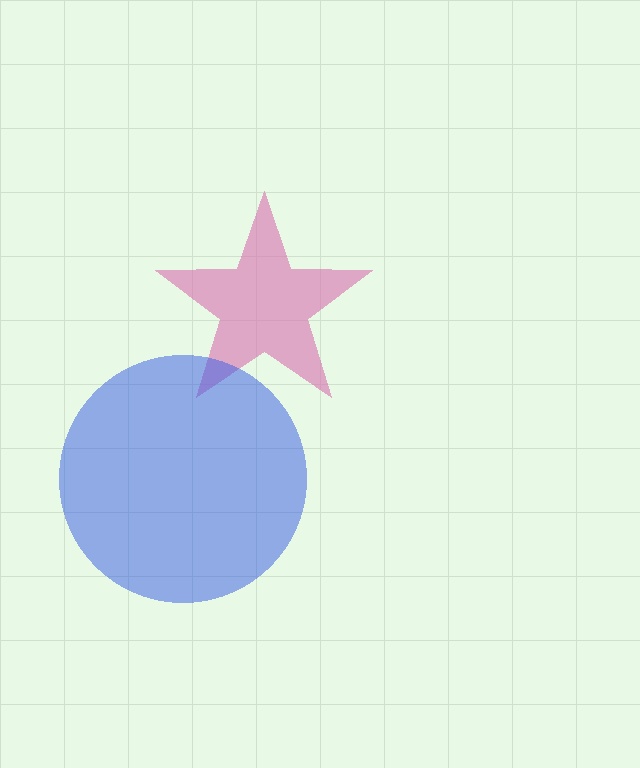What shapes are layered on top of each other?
The layered shapes are: a pink star, a blue circle.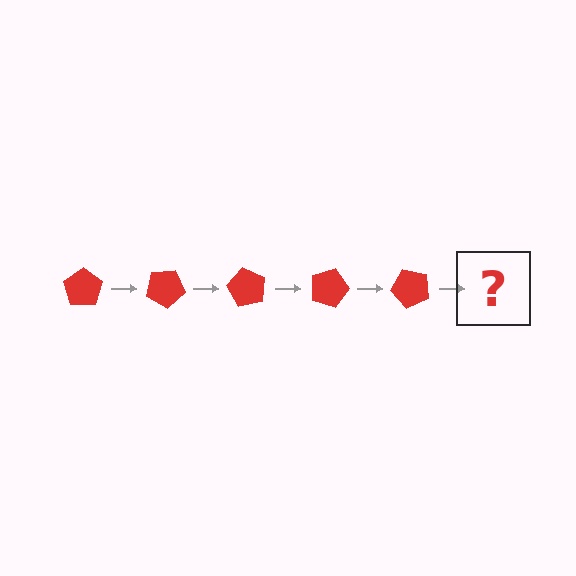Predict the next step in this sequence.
The next step is a red pentagon rotated 150 degrees.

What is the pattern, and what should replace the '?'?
The pattern is that the pentagon rotates 30 degrees each step. The '?' should be a red pentagon rotated 150 degrees.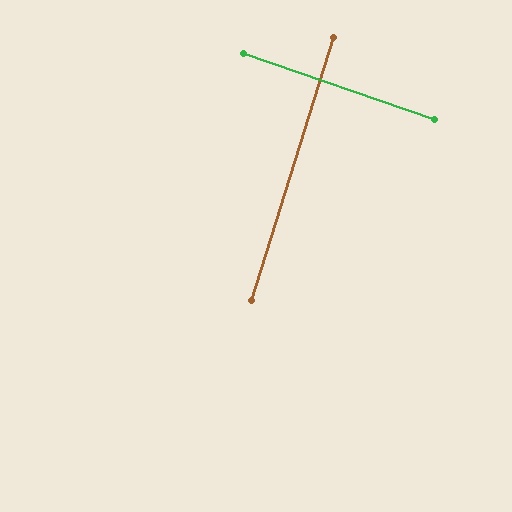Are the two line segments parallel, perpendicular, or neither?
Perpendicular — they meet at approximately 88°.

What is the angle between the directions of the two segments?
Approximately 88 degrees.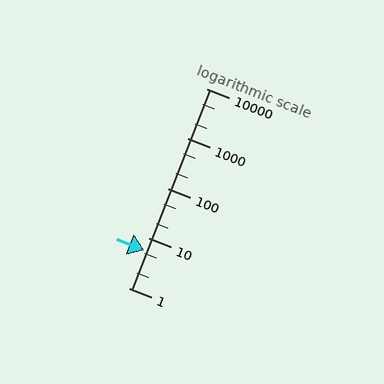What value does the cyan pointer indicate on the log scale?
The pointer indicates approximately 5.8.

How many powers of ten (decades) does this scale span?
The scale spans 4 decades, from 1 to 10000.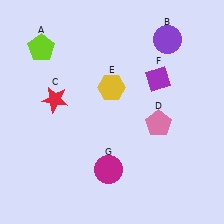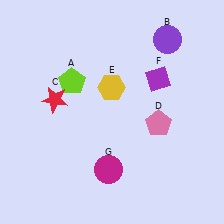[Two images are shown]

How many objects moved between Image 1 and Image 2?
1 object moved between the two images.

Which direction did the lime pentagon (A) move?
The lime pentagon (A) moved down.